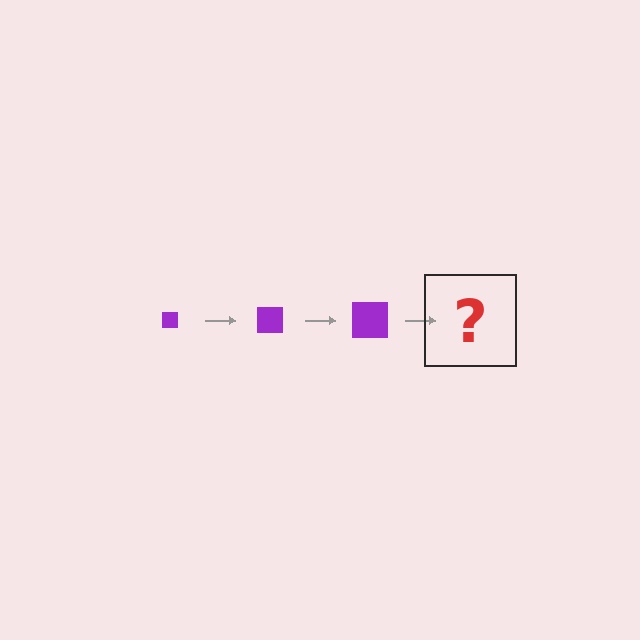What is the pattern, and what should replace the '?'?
The pattern is that the square gets progressively larger each step. The '?' should be a purple square, larger than the previous one.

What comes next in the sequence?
The next element should be a purple square, larger than the previous one.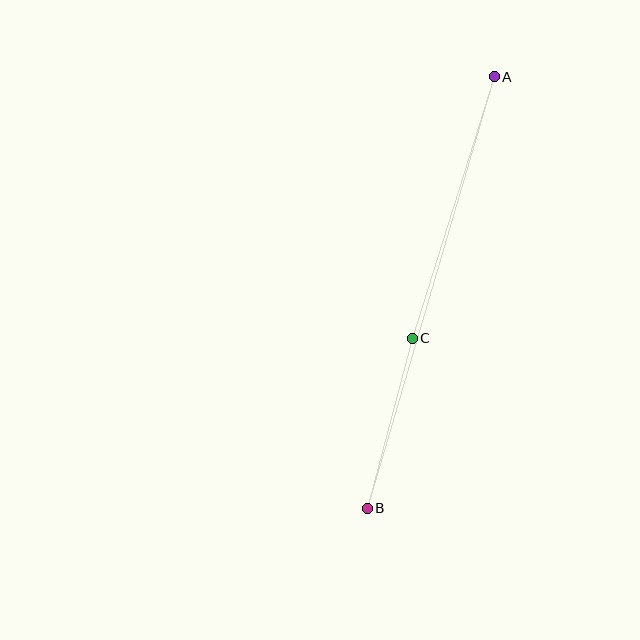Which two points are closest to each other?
Points B and C are closest to each other.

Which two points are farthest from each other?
Points A and B are farthest from each other.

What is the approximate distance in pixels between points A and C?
The distance between A and C is approximately 274 pixels.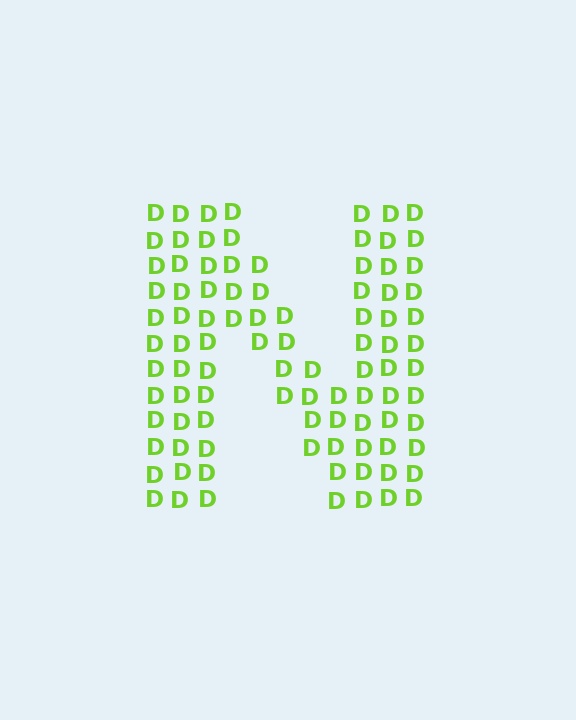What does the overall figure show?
The overall figure shows the letter N.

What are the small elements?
The small elements are letter D's.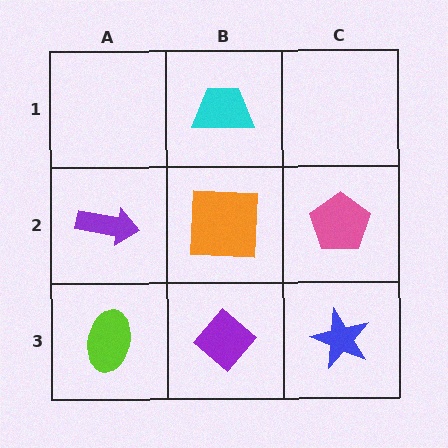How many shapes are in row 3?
3 shapes.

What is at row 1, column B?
A cyan trapezoid.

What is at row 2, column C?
A pink pentagon.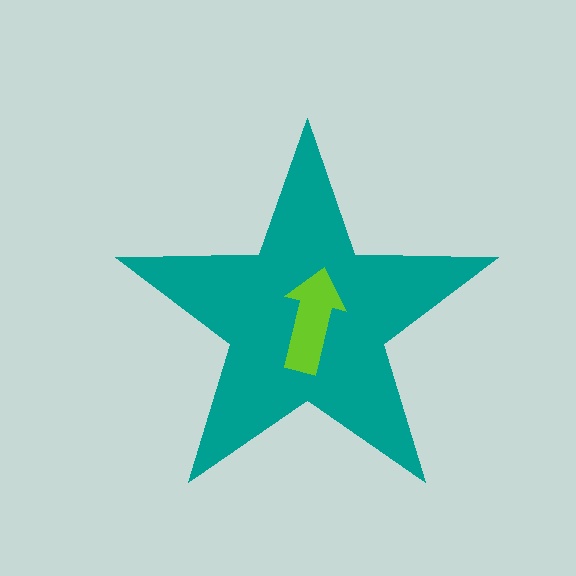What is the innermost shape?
The lime arrow.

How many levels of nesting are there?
2.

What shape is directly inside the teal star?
The lime arrow.